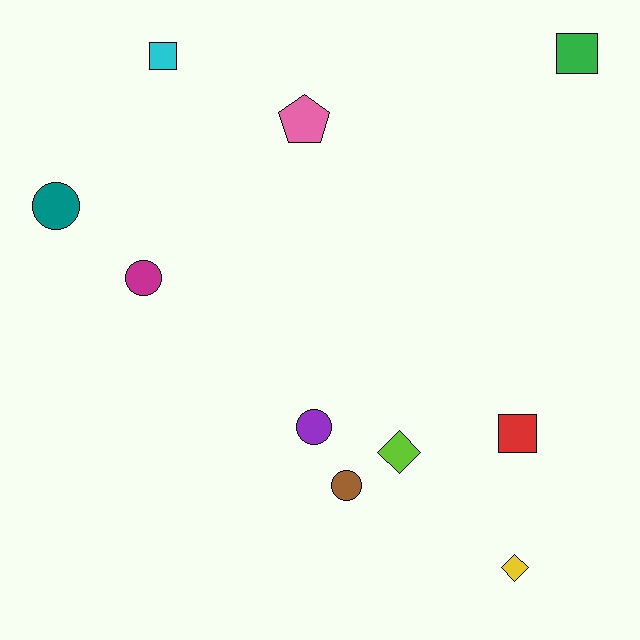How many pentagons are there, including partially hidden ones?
There is 1 pentagon.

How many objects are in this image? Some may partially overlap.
There are 10 objects.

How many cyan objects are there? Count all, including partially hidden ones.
There is 1 cyan object.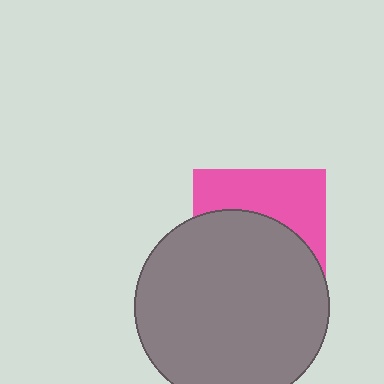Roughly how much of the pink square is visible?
A small part of it is visible (roughly 40%).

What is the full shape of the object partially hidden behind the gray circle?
The partially hidden object is a pink square.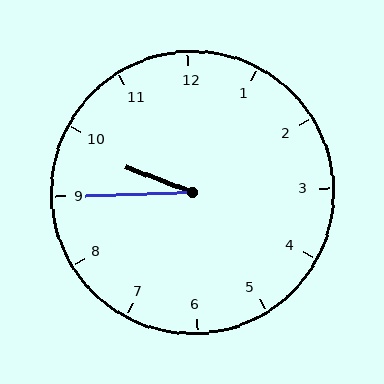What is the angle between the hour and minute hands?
Approximately 22 degrees.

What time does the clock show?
9:45.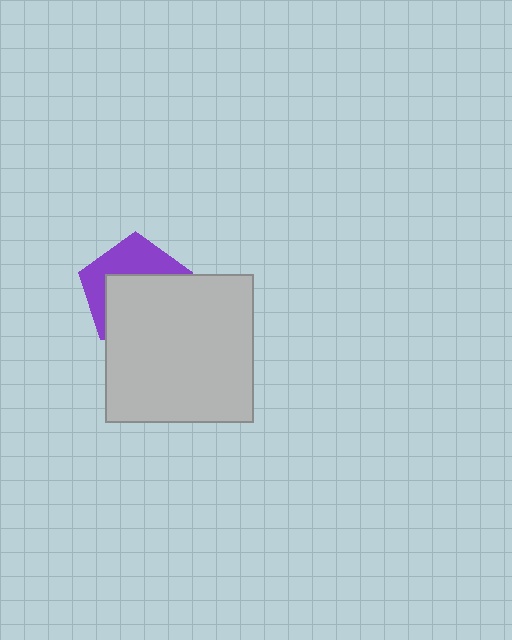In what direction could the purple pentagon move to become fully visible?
The purple pentagon could move up. That would shift it out from behind the light gray square entirely.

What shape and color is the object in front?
The object in front is a light gray square.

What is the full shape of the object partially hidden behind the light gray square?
The partially hidden object is a purple pentagon.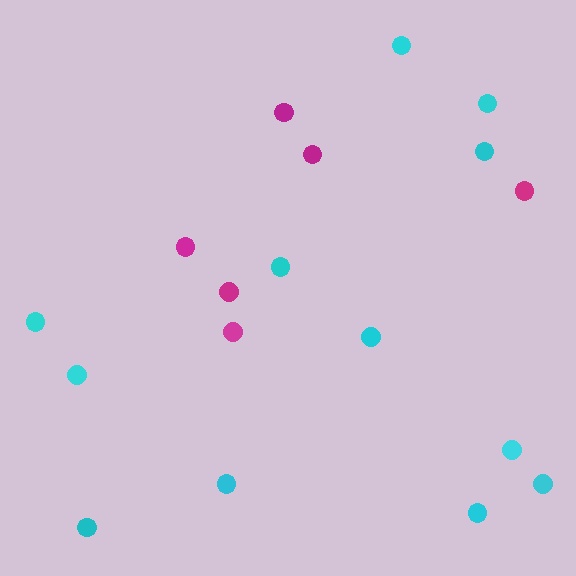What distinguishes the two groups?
There are 2 groups: one group of cyan circles (12) and one group of magenta circles (6).